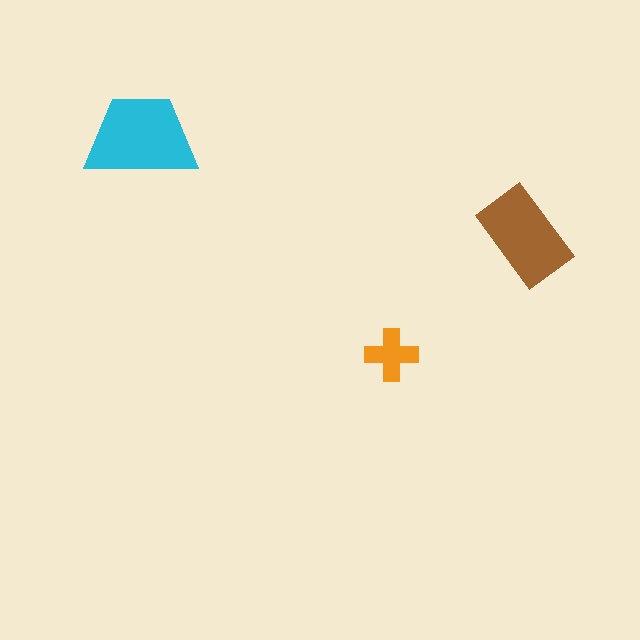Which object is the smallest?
The orange cross.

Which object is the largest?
The cyan trapezoid.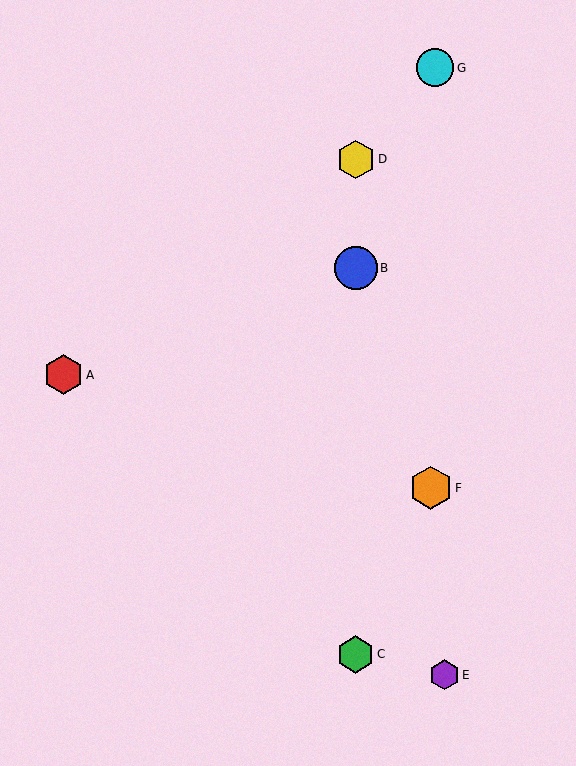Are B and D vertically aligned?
Yes, both are at x≈356.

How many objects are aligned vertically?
3 objects (B, C, D) are aligned vertically.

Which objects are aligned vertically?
Objects B, C, D are aligned vertically.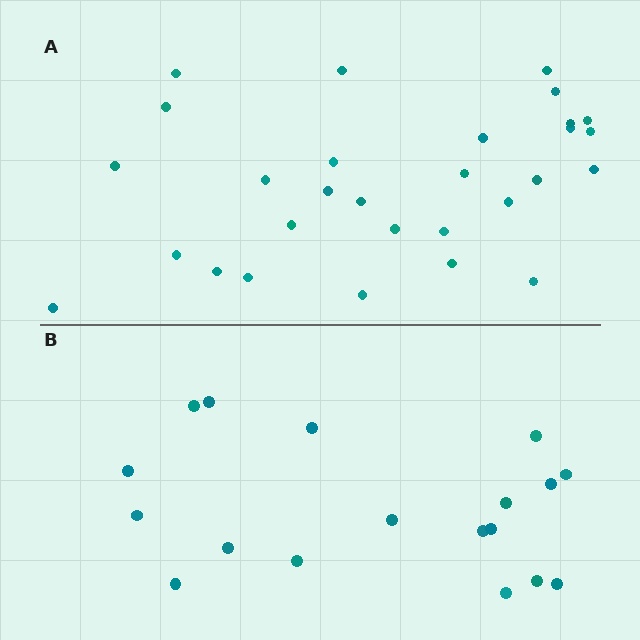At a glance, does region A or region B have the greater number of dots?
Region A (the top region) has more dots.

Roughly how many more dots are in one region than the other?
Region A has roughly 12 or so more dots than region B.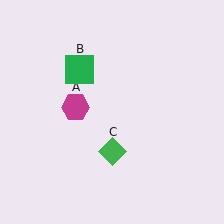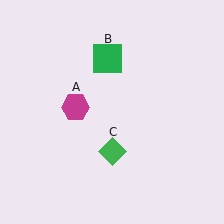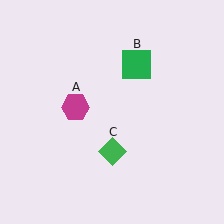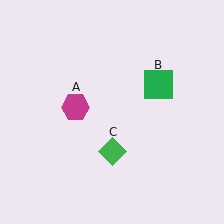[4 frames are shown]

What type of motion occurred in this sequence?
The green square (object B) rotated clockwise around the center of the scene.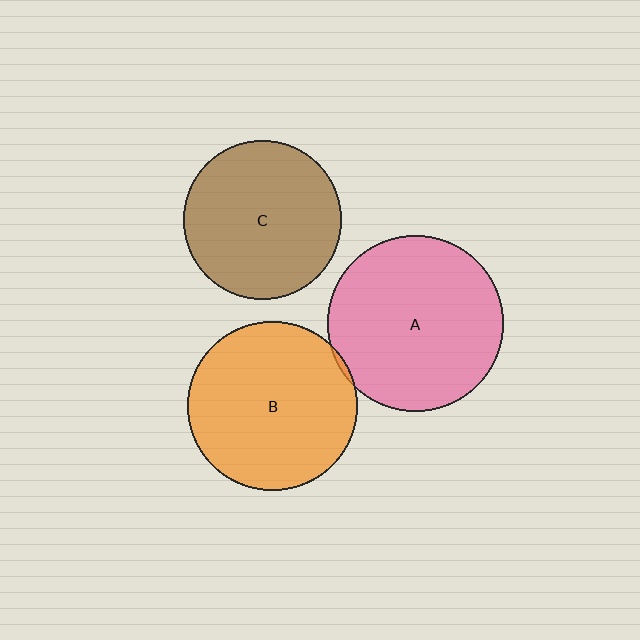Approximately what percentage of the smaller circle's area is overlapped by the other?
Approximately 5%.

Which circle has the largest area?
Circle A (pink).